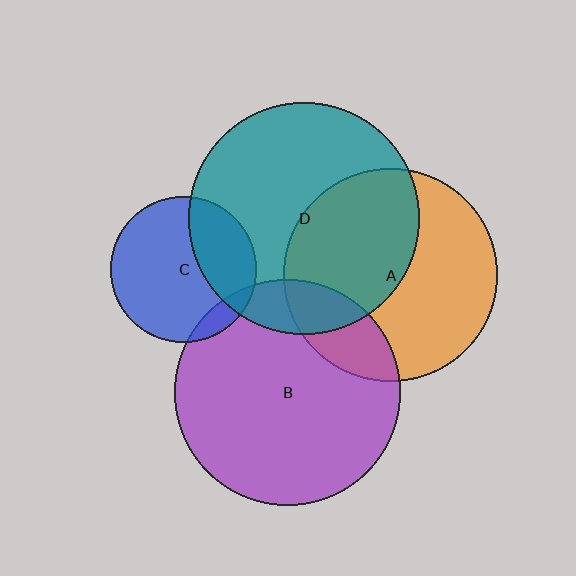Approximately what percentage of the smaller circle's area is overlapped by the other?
Approximately 15%.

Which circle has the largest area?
Circle D (teal).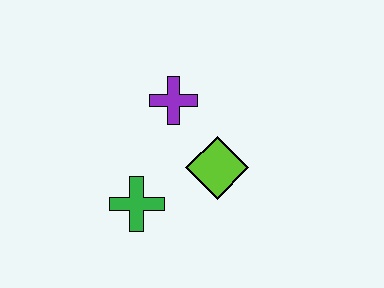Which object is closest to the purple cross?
The lime diamond is closest to the purple cross.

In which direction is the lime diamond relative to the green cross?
The lime diamond is to the right of the green cross.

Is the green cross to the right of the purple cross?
No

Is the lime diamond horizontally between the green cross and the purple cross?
No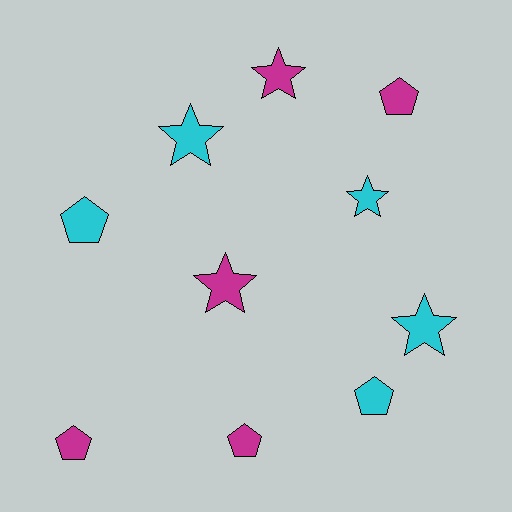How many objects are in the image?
There are 10 objects.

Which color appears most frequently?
Magenta, with 5 objects.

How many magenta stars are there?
There are 2 magenta stars.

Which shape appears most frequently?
Pentagon, with 5 objects.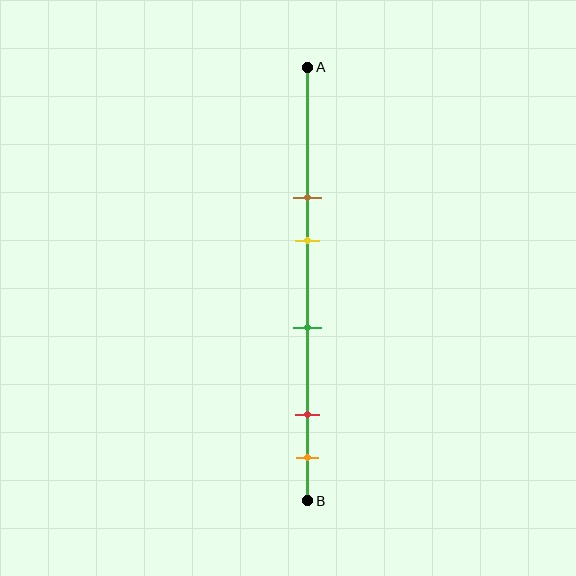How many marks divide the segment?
There are 5 marks dividing the segment.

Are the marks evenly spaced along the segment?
No, the marks are not evenly spaced.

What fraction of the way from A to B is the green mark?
The green mark is approximately 60% (0.6) of the way from A to B.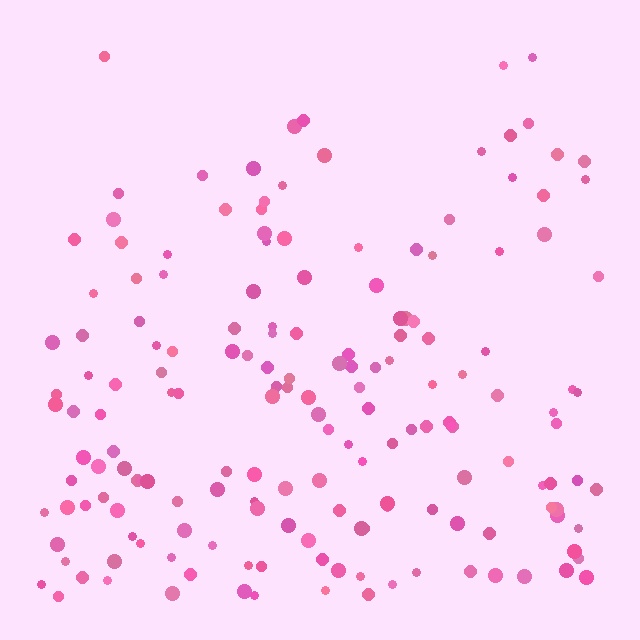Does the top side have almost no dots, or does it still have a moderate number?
Still a moderate number, just noticeably fewer than the bottom.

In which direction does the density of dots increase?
From top to bottom, with the bottom side densest.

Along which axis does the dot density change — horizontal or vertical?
Vertical.